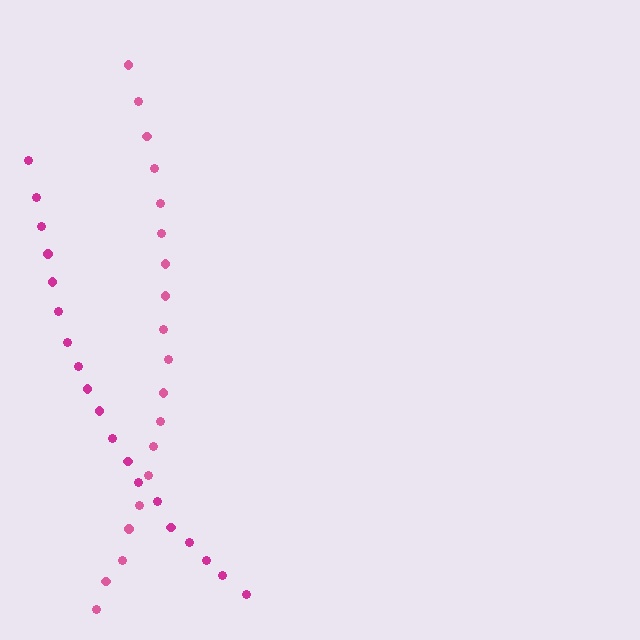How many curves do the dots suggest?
There are 2 distinct paths.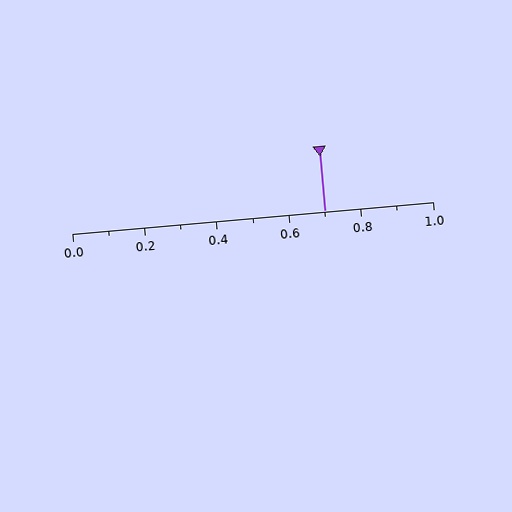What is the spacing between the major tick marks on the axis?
The major ticks are spaced 0.2 apart.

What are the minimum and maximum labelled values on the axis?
The axis runs from 0.0 to 1.0.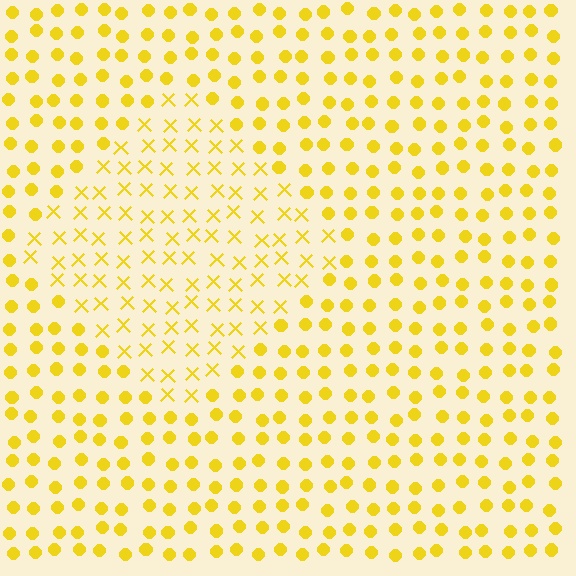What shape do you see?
I see a diamond.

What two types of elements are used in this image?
The image uses X marks inside the diamond region and circles outside it.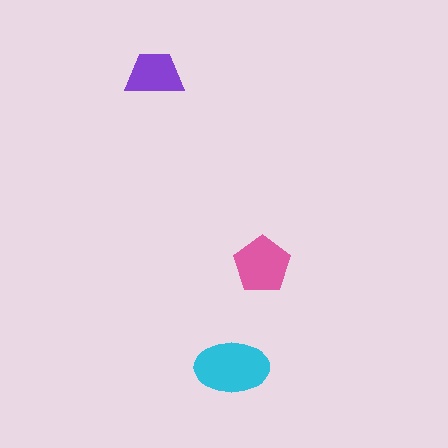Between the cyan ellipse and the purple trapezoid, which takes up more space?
The cyan ellipse.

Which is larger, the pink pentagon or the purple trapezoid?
The pink pentagon.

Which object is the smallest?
The purple trapezoid.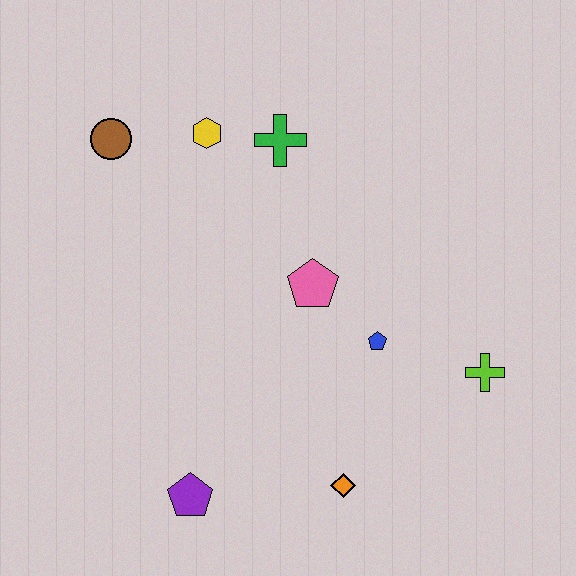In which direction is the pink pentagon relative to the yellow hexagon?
The pink pentagon is below the yellow hexagon.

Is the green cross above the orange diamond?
Yes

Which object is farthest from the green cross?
The purple pentagon is farthest from the green cross.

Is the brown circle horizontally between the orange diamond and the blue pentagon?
No